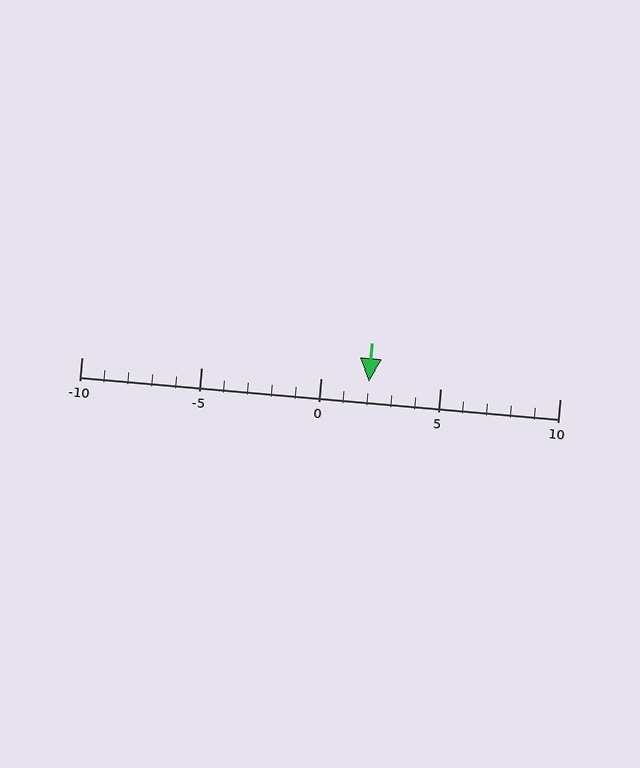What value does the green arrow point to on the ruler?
The green arrow points to approximately 2.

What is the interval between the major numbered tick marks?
The major tick marks are spaced 5 units apart.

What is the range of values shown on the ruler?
The ruler shows values from -10 to 10.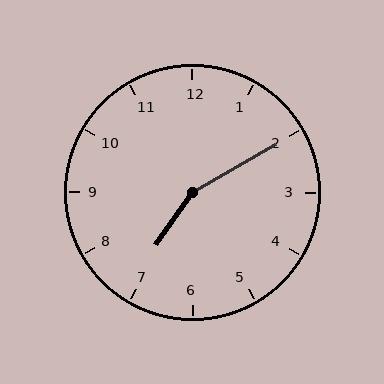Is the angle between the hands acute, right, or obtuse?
It is obtuse.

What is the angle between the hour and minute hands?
Approximately 155 degrees.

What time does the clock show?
7:10.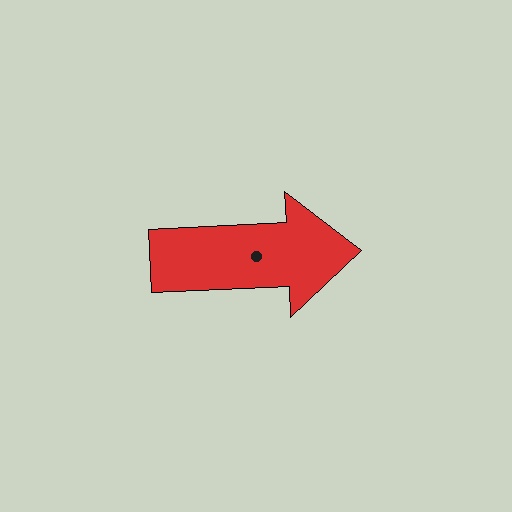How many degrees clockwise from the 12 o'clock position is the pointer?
Approximately 87 degrees.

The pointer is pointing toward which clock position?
Roughly 3 o'clock.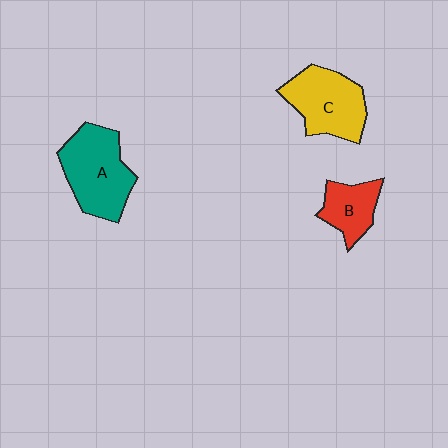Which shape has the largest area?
Shape A (teal).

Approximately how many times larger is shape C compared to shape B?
Approximately 1.6 times.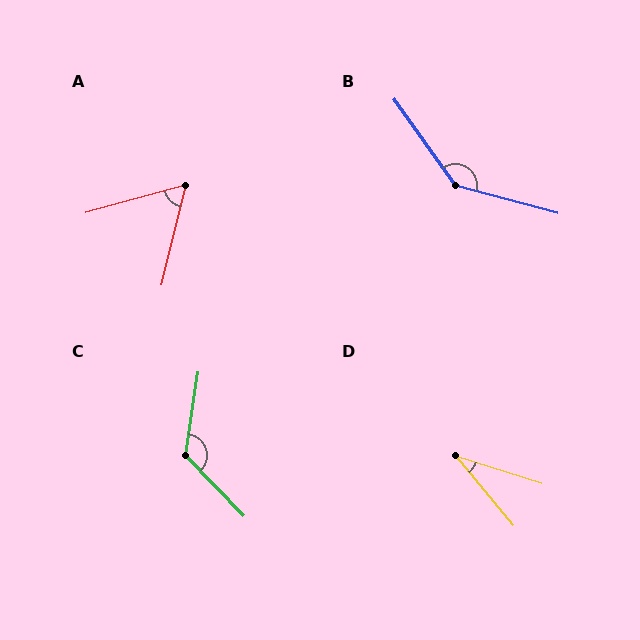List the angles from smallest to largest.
D (33°), A (61°), C (127°), B (140°).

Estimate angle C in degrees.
Approximately 127 degrees.